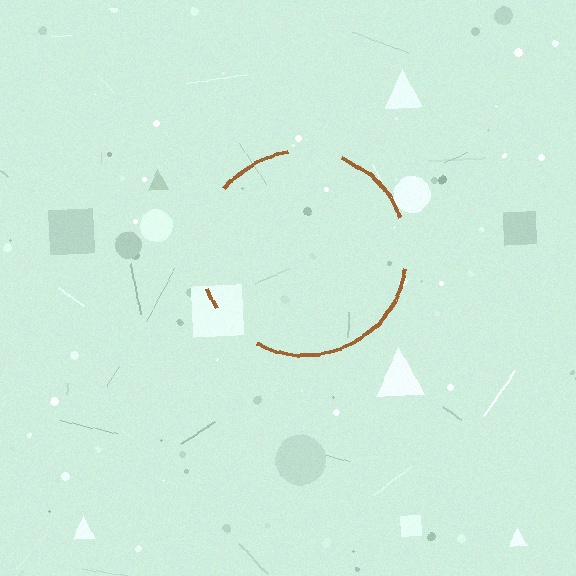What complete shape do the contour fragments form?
The contour fragments form a circle.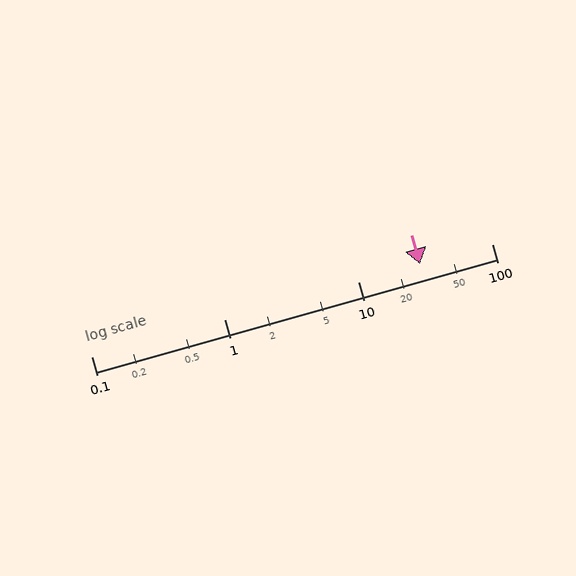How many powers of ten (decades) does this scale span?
The scale spans 3 decades, from 0.1 to 100.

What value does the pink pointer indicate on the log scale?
The pointer indicates approximately 29.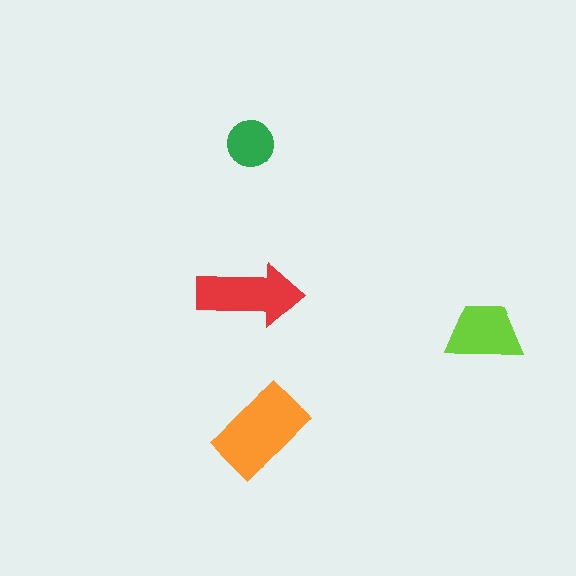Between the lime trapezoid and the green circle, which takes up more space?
The lime trapezoid.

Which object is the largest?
The orange rectangle.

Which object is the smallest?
The green circle.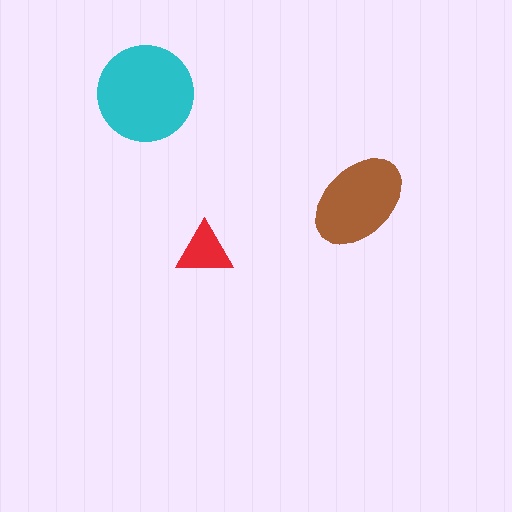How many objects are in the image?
There are 3 objects in the image.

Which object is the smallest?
The red triangle.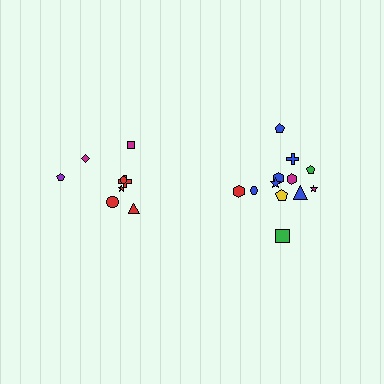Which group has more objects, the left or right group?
The right group.